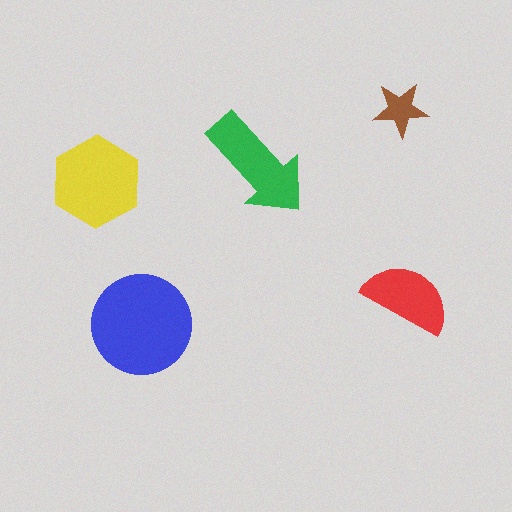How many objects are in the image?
There are 5 objects in the image.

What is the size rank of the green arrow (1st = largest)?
3rd.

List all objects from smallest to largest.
The brown star, the red semicircle, the green arrow, the yellow hexagon, the blue circle.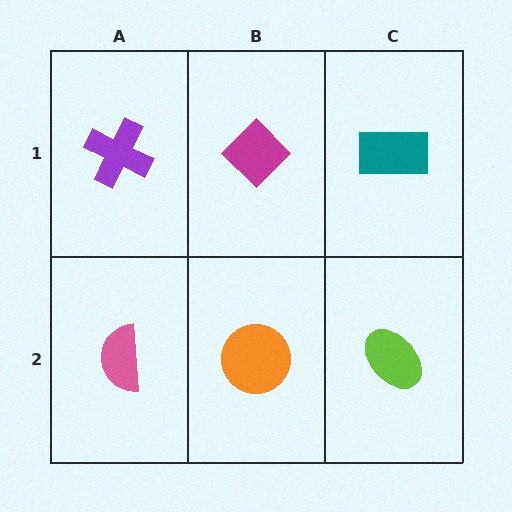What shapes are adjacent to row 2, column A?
A purple cross (row 1, column A), an orange circle (row 2, column B).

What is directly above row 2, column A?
A purple cross.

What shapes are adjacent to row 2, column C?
A teal rectangle (row 1, column C), an orange circle (row 2, column B).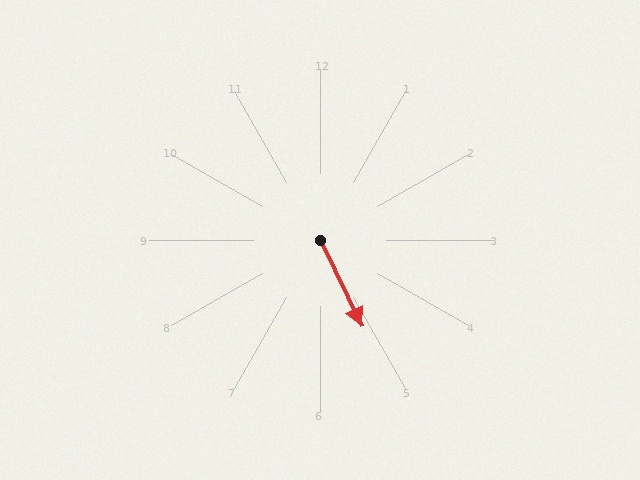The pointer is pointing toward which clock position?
Roughly 5 o'clock.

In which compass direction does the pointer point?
Southeast.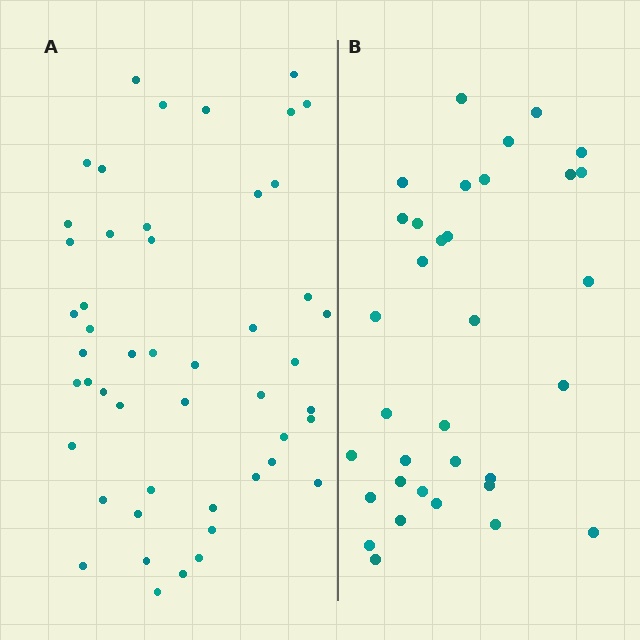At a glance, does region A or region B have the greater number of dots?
Region A (the left region) has more dots.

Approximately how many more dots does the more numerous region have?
Region A has approximately 15 more dots than region B.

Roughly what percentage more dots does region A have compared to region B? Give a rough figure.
About 45% more.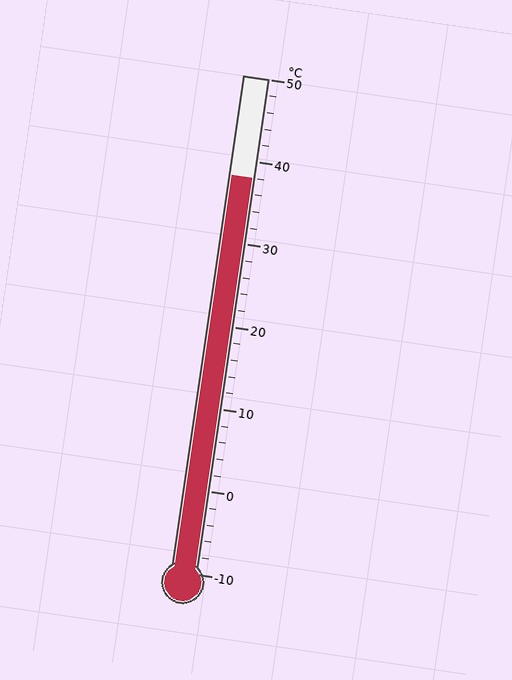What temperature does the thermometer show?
The thermometer shows approximately 38°C.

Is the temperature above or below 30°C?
The temperature is above 30°C.